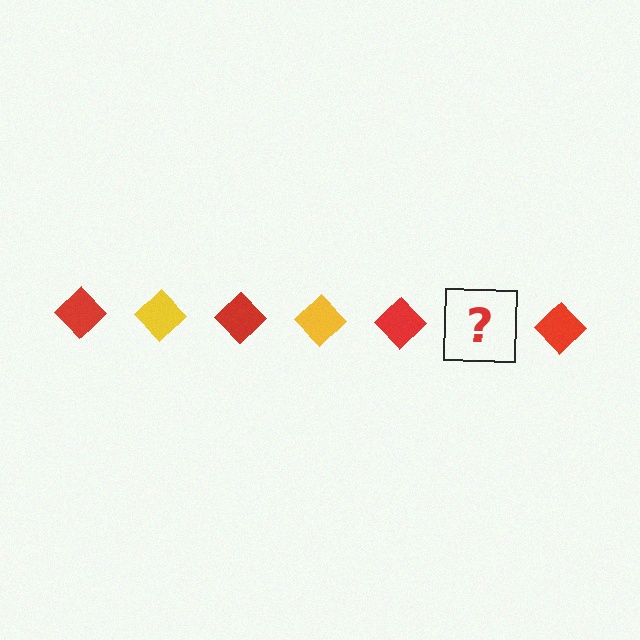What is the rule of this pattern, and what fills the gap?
The rule is that the pattern cycles through red, yellow diamonds. The gap should be filled with a yellow diamond.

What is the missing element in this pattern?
The missing element is a yellow diamond.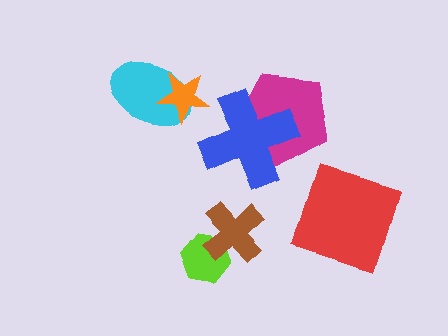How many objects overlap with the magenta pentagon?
1 object overlaps with the magenta pentagon.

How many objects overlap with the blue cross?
1 object overlaps with the blue cross.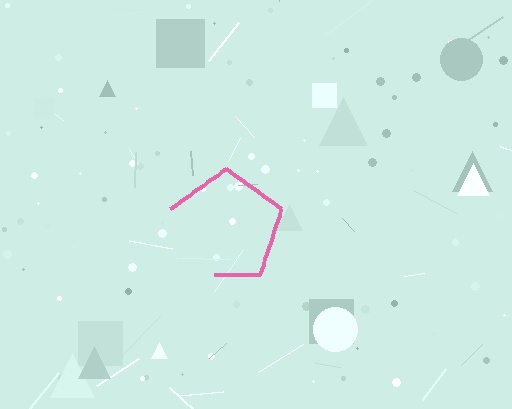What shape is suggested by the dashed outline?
The dashed outline suggests a pentagon.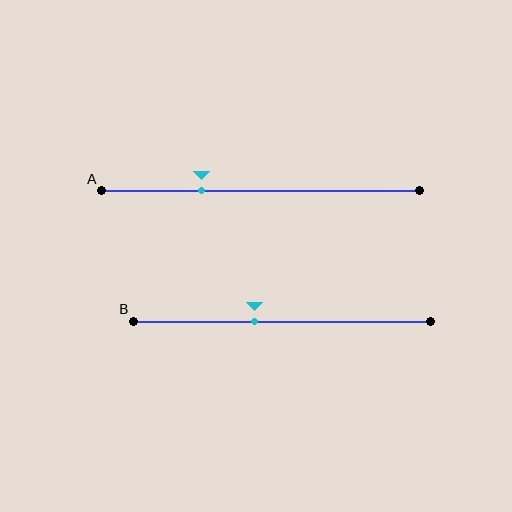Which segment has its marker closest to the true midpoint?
Segment B has its marker closest to the true midpoint.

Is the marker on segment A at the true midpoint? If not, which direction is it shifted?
No, the marker on segment A is shifted to the left by about 19% of the segment length.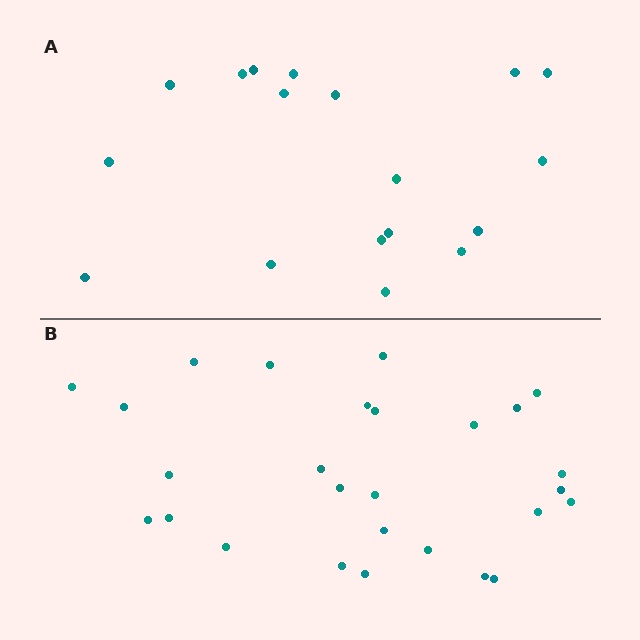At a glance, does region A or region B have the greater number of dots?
Region B (the bottom region) has more dots.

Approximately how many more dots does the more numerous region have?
Region B has roughly 8 or so more dots than region A.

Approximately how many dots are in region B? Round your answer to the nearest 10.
About 30 dots. (The exact count is 27, which rounds to 30.)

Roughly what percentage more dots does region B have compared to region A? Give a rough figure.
About 50% more.